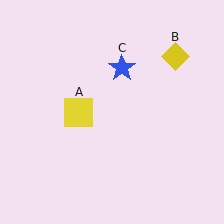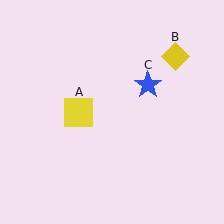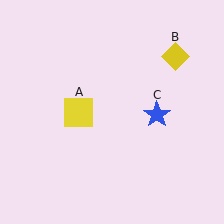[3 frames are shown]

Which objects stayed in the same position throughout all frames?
Yellow square (object A) and yellow diamond (object B) remained stationary.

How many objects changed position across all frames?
1 object changed position: blue star (object C).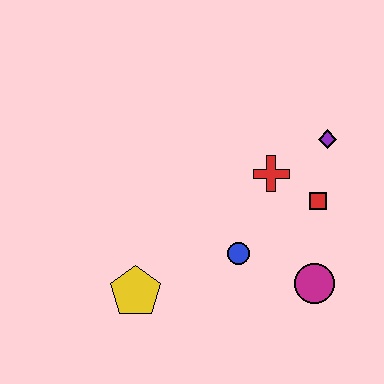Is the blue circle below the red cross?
Yes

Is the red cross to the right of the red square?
No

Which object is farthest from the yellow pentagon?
The purple diamond is farthest from the yellow pentagon.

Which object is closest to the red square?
The red cross is closest to the red square.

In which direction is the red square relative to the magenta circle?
The red square is above the magenta circle.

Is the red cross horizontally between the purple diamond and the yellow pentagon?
Yes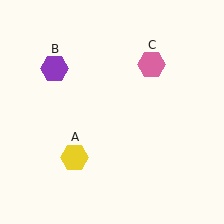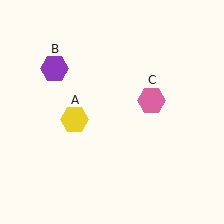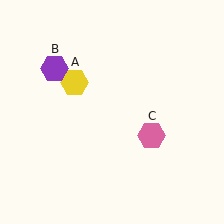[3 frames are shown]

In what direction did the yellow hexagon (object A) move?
The yellow hexagon (object A) moved up.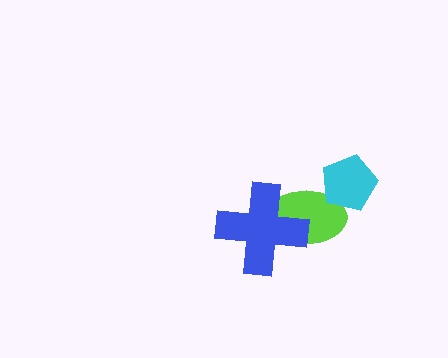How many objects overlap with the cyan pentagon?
1 object overlaps with the cyan pentagon.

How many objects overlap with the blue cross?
1 object overlaps with the blue cross.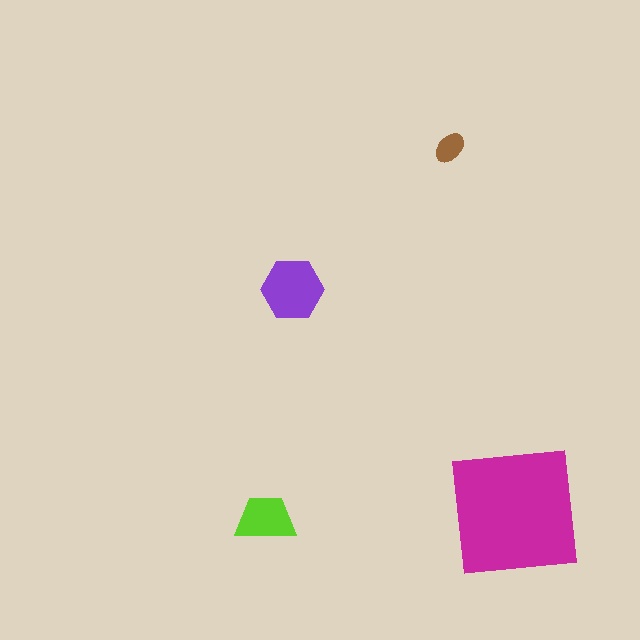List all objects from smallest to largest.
The brown ellipse, the lime trapezoid, the purple hexagon, the magenta square.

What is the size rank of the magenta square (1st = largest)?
1st.